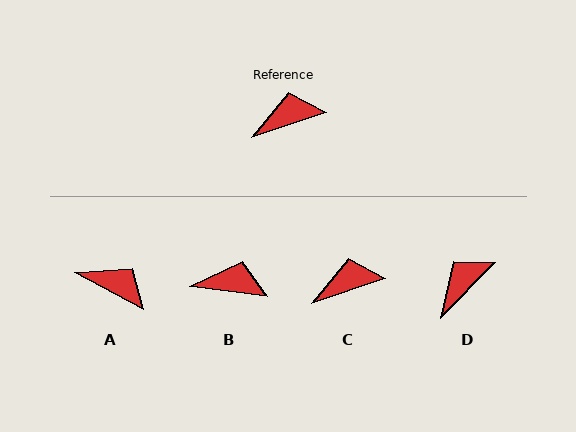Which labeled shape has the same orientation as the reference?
C.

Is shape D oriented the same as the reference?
No, it is off by about 27 degrees.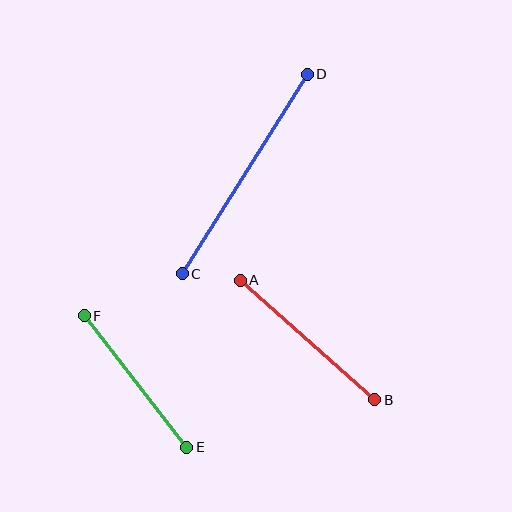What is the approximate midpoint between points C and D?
The midpoint is at approximately (245, 174) pixels.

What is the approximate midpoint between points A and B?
The midpoint is at approximately (307, 340) pixels.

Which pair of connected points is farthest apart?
Points C and D are farthest apart.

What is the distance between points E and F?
The distance is approximately 167 pixels.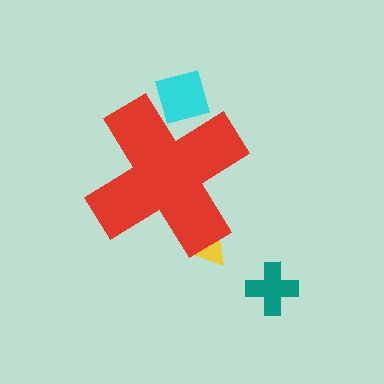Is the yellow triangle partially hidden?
Yes, the yellow triangle is partially hidden behind the red cross.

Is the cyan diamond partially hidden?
Yes, the cyan diamond is partially hidden behind the red cross.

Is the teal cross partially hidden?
No, the teal cross is fully visible.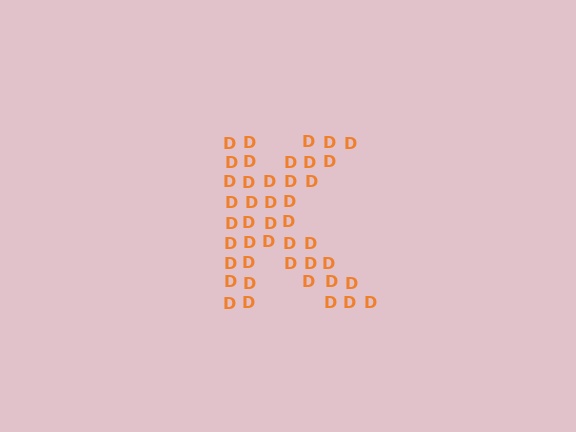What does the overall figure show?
The overall figure shows the letter K.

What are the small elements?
The small elements are letter D's.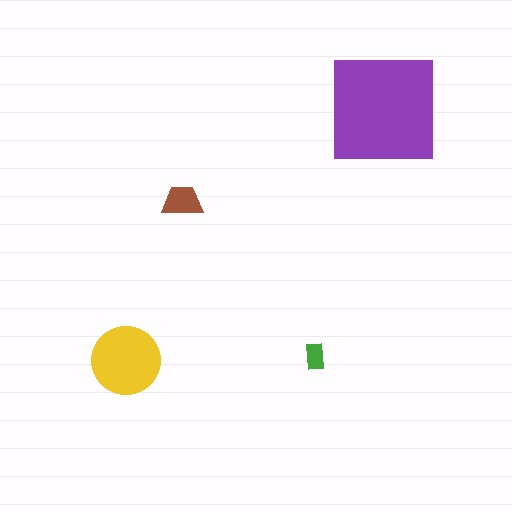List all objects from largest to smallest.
The purple square, the yellow circle, the brown trapezoid, the green rectangle.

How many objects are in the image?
There are 4 objects in the image.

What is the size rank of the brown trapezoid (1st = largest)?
3rd.